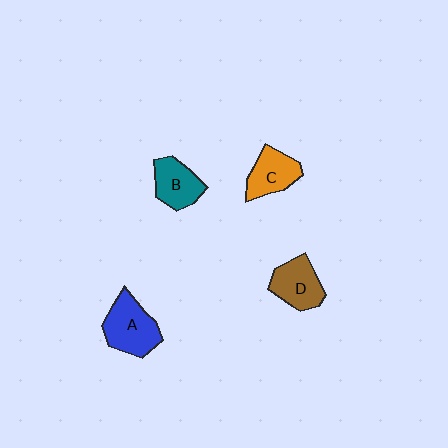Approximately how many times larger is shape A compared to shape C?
Approximately 1.3 times.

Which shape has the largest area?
Shape A (blue).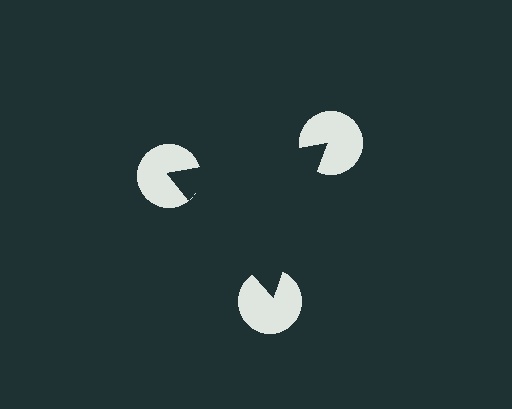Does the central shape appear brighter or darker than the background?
It typically appears slightly darker than the background, even though no actual brightness change is drawn.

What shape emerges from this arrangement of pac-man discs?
An illusory triangle — its edges are inferred from the aligned wedge cuts in the pac-man discs, not physically drawn.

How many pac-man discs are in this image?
There are 3 — one at each vertex of the illusory triangle.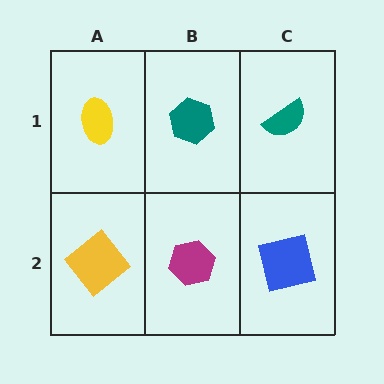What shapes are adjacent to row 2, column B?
A teal hexagon (row 1, column B), a yellow diamond (row 2, column A), a blue square (row 2, column C).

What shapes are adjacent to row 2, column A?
A yellow ellipse (row 1, column A), a magenta hexagon (row 2, column B).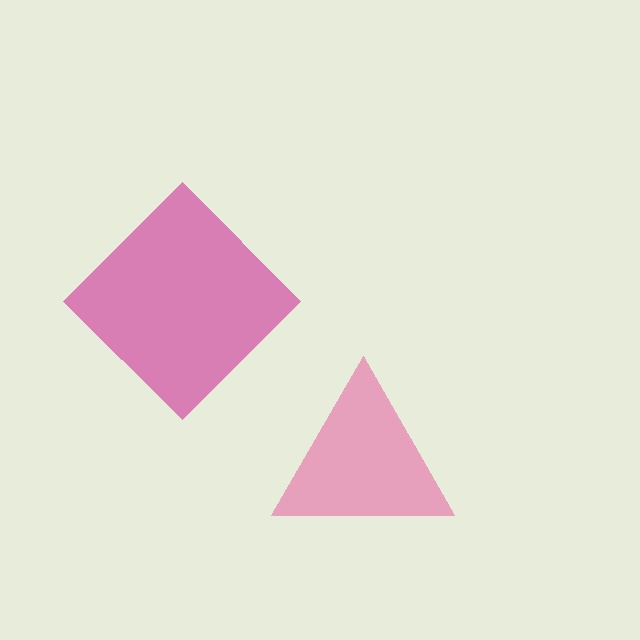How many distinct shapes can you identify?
There are 2 distinct shapes: a pink triangle, a magenta diamond.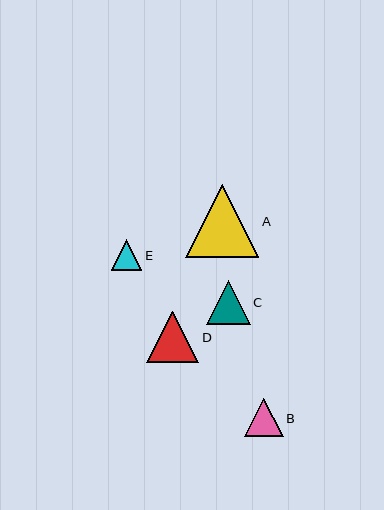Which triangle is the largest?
Triangle A is the largest with a size of approximately 73 pixels.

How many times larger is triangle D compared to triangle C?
Triangle D is approximately 1.2 times the size of triangle C.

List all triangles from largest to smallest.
From largest to smallest: A, D, C, B, E.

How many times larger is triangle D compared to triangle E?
Triangle D is approximately 1.7 times the size of triangle E.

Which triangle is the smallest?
Triangle E is the smallest with a size of approximately 30 pixels.